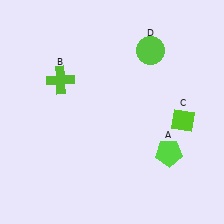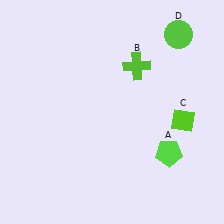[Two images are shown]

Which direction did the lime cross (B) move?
The lime cross (B) moved right.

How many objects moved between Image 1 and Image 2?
2 objects moved between the two images.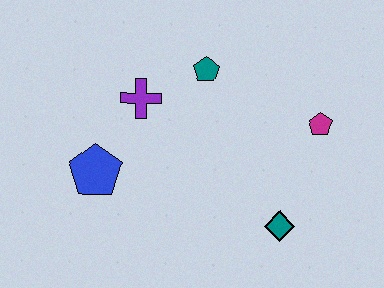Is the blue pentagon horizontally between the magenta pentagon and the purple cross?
No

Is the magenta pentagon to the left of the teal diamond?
No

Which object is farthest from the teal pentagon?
The teal diamond is farthest from the teal pentagon.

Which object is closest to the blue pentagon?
The purple cross is closest to the blue pentagon.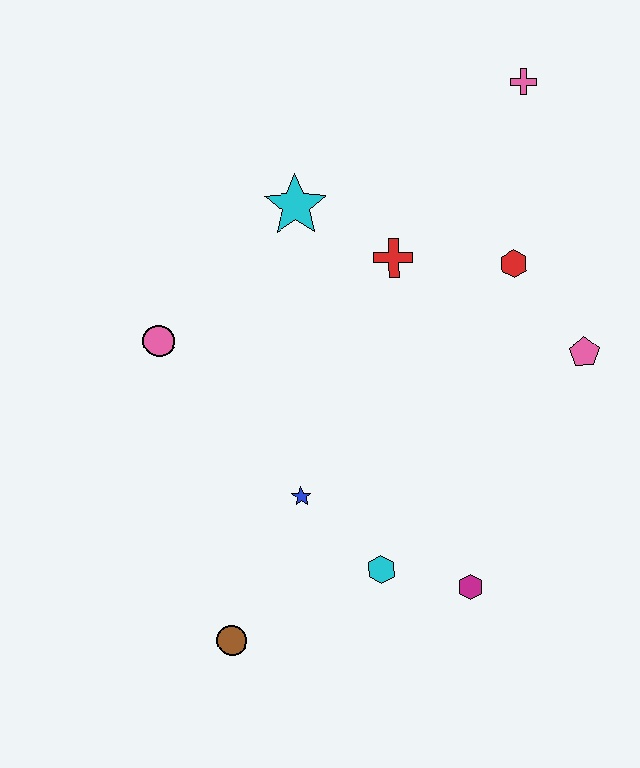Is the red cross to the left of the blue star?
No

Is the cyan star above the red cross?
Yes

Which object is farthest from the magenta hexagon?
The pink cross is farthest from the magenta hexagon.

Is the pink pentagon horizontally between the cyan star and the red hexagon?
No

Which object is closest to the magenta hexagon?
The cyan hexagon is closest to the magenta hexagon.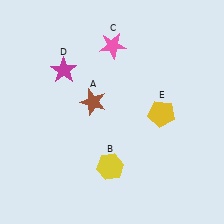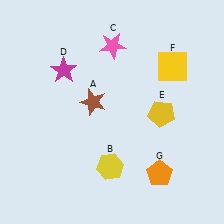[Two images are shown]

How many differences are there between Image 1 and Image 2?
There are 2 differences between the two images.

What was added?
A yellow square (F), an orange pentagon (G) were added in Image 2.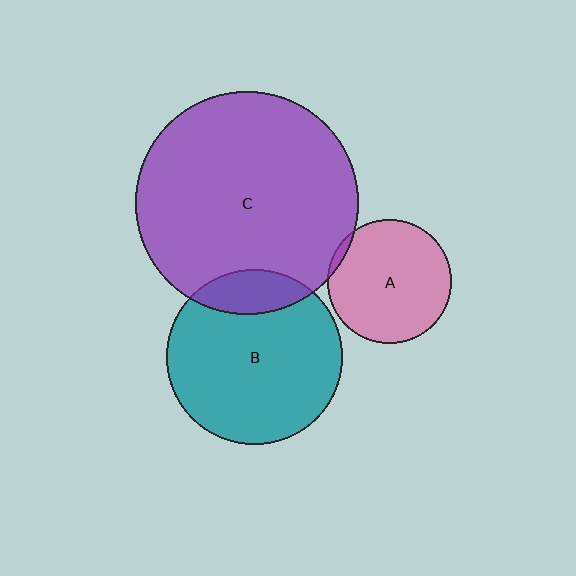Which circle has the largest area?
Circle C (purple).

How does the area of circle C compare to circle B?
Approximately 1.6 times.